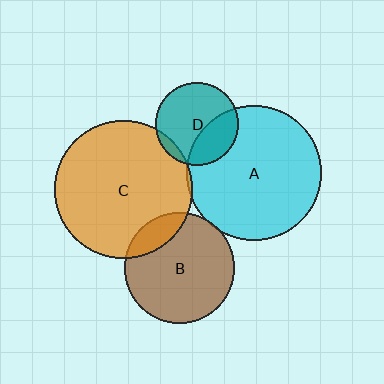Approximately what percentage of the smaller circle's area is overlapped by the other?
Approximately 5%.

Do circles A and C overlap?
Yes.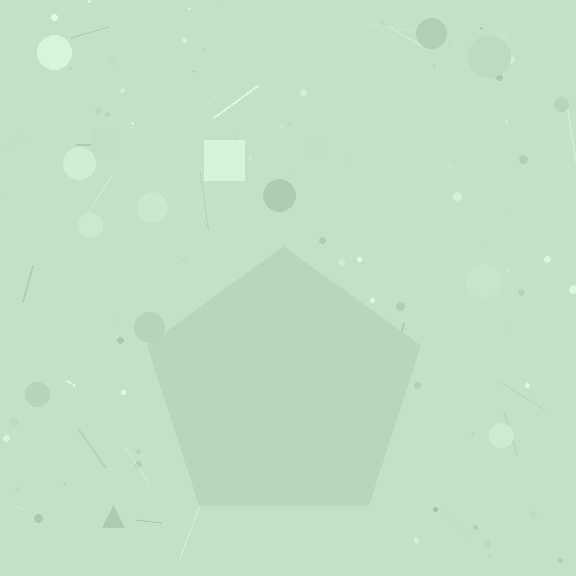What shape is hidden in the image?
A pentagon is hidden in the image.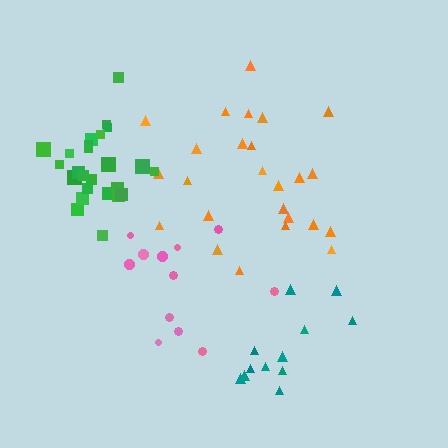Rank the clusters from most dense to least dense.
green, teal, orange, pink.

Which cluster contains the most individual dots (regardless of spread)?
Green (26).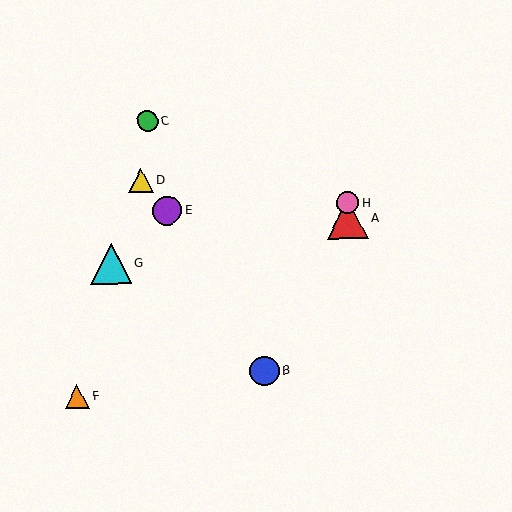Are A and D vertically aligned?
No, A is at x≈348 and D is at x≈141.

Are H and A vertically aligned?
Yes, both are at x≈347.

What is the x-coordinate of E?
Object E is at x≈167.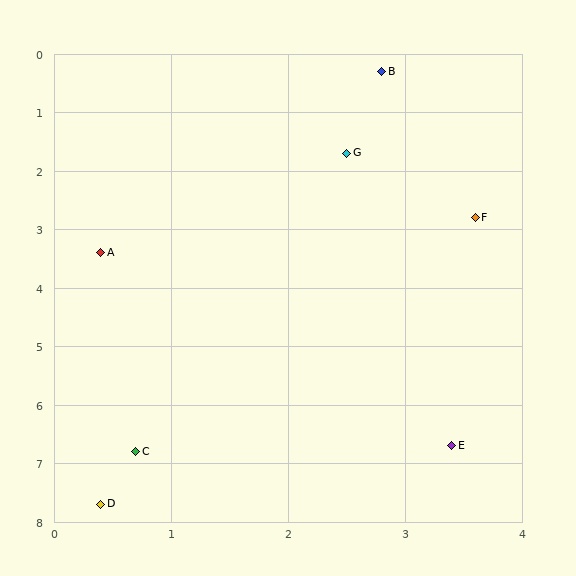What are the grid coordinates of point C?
Point C is at approximately (0.7, 6.8).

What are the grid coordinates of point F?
Point F is at approximately (3.6, 2.8).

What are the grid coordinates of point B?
Point B is at approximately (2.8, 0.3).